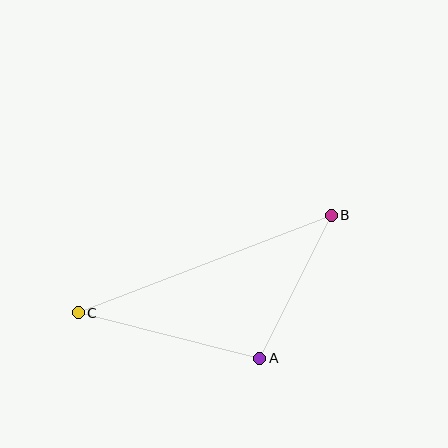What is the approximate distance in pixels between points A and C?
The distance between A and C is approximately 187 pixels.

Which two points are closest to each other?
Points A and B are closest to each other.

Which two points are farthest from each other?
Points B and C are farthest from each other.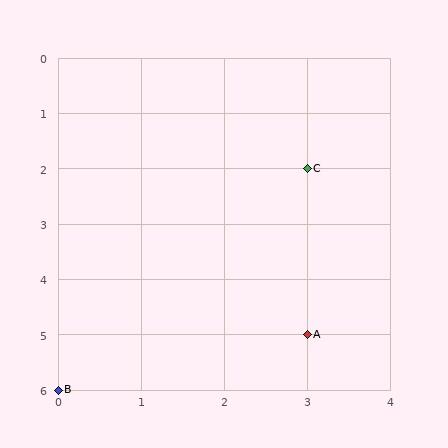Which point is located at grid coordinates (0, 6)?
Point B is at (0, 6).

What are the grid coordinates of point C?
Point C is at grid coordinates (3, 2).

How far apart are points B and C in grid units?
Points B and C are 3 columns and 4 rows apart (about 5.0 grid units diagonally).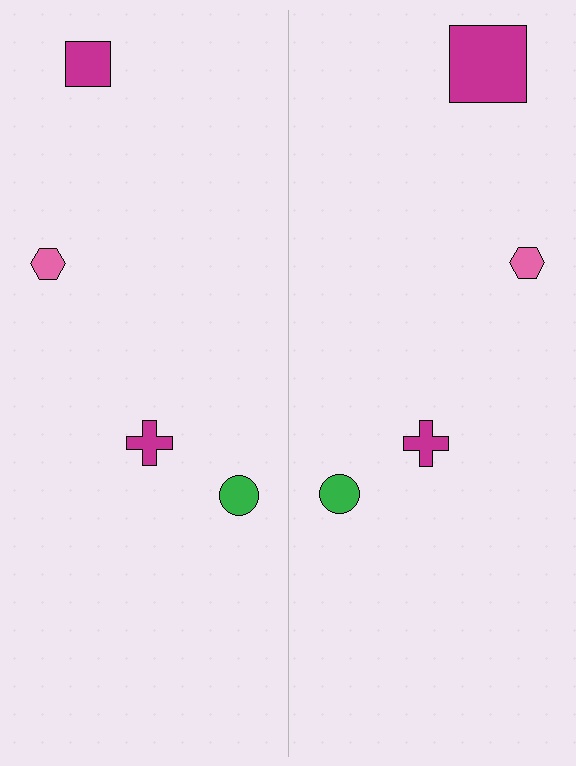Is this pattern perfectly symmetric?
No, the pattern is not perfectly symmetric. The magenta square on the right side has a different size than its mirror counterpart.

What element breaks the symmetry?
The magenta square on the right side has a different size than its mirror counterpart.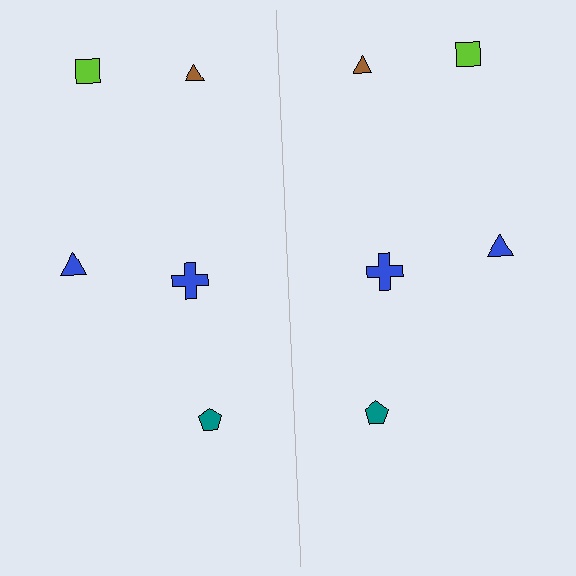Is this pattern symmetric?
Yes, this pattern has bilateral (reflection) symmetry.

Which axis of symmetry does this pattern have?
The pattern has a vertical axis of symmetry running through the center of the image.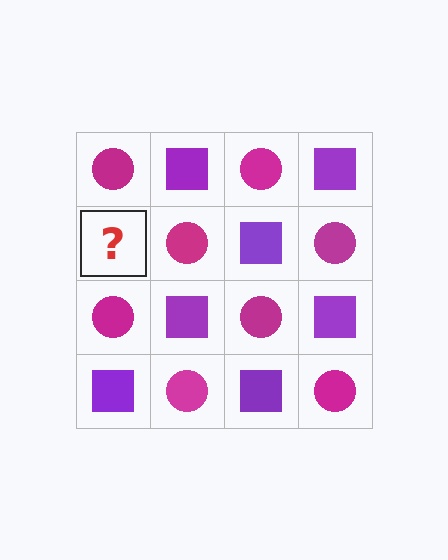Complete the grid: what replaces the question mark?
The question mark should be replaced with a purple square.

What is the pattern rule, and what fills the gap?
The rule is that it alternates magenta circle and purple square in a checkerboard pattern. The gap should be filled with a purple square.